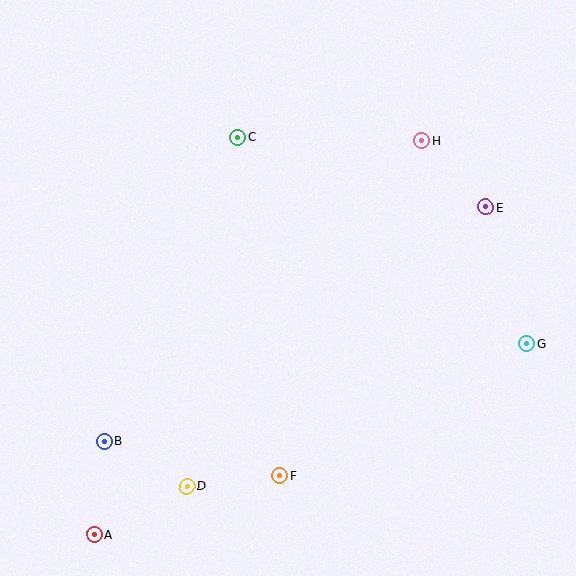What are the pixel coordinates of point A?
Point A is at (95, 534).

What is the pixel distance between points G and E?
The distance between G and E is 142 pixels.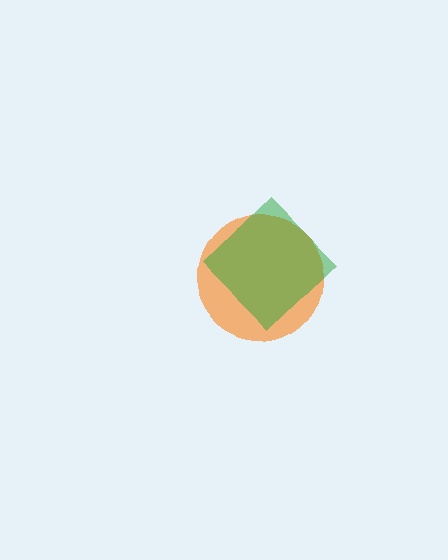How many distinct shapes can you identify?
There are 2 distinct shapes: an orange circle, a green diamond.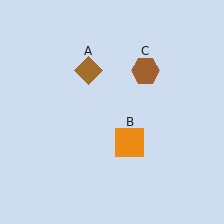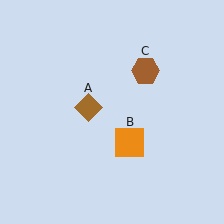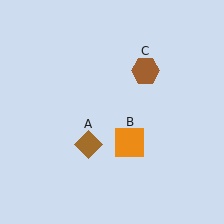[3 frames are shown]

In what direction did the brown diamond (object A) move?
The brown diamond (object A) moved down.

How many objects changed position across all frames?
1 object changed position: brown diamond (object A).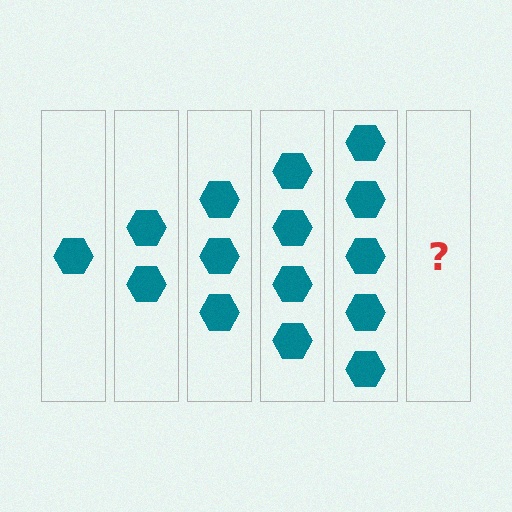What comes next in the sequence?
The next element should be 6 hexagons.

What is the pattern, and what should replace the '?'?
The pattern is that each step adds one more hexagon. The '?' should be 6 hexagons.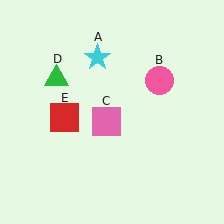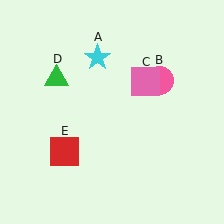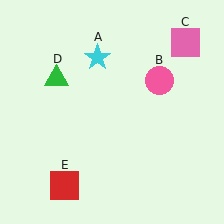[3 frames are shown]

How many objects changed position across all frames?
2 objects changed position: pink square (object C), red square (object E).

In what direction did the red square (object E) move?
The red square (object E) moved down.